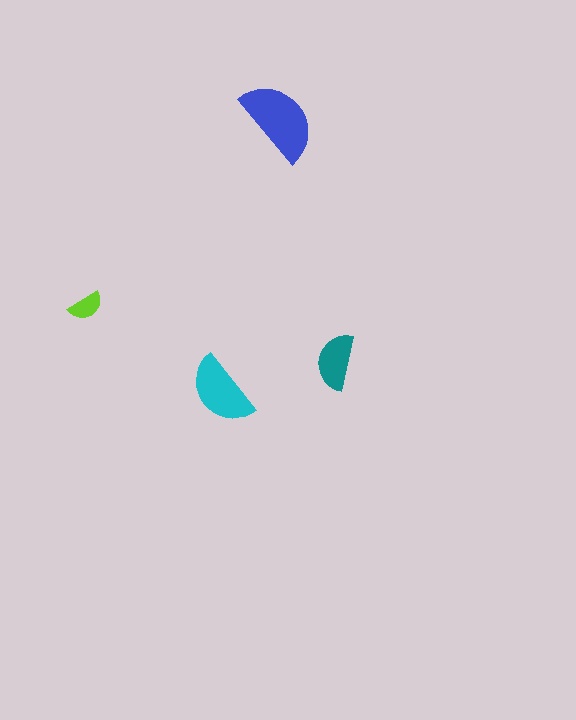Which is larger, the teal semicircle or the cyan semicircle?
The cyan one.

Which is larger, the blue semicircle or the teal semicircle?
The blue one.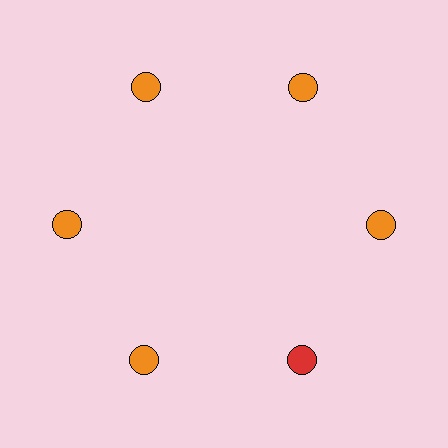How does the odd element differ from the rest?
It has a different color: red instead of orange.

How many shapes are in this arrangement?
There are 6 shapes arranged in a ring pattern.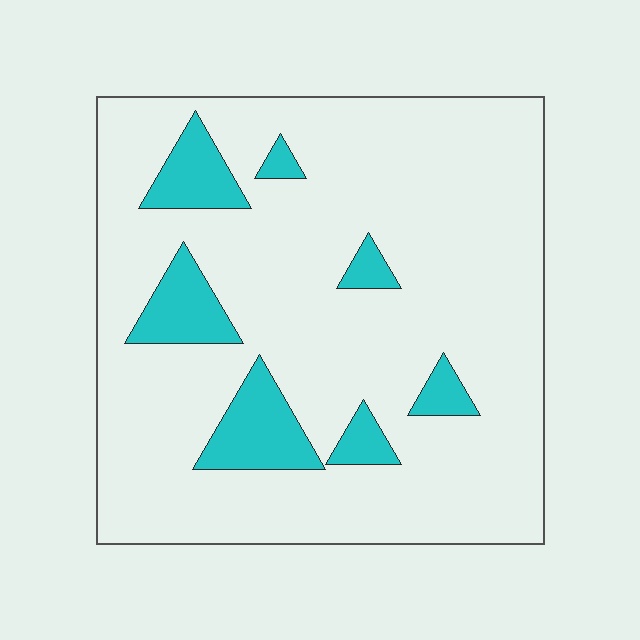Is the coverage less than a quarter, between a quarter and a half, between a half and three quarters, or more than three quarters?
Less than a quarter.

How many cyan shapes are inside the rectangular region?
7.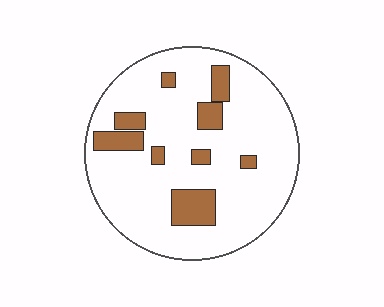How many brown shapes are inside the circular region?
9.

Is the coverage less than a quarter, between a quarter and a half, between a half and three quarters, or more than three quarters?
Less than a quarter.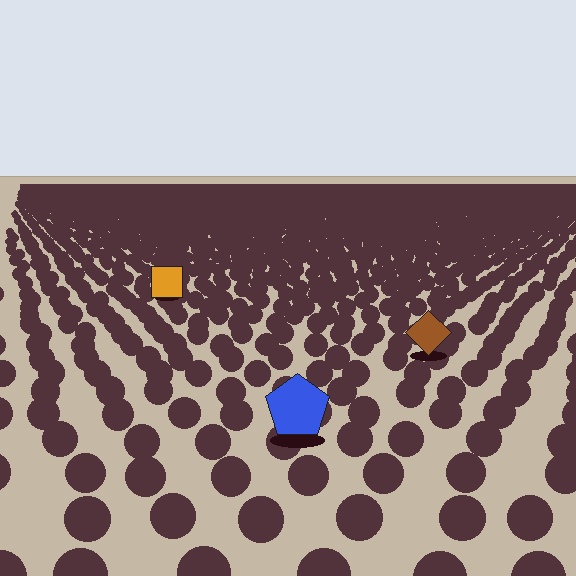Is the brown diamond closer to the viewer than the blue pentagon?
No. The blue pentagon is closer — you can tell from the texture gradient: the ground texture is coarser near it.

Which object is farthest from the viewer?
The orange square is farthest from the viewer. It appears smaller and the ground texture around it is denser.